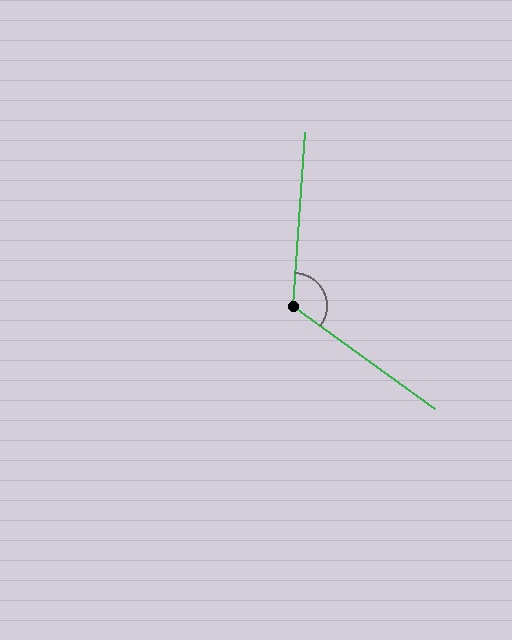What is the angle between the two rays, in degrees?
Approximately 122 degrees.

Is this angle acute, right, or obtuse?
It is obtuse.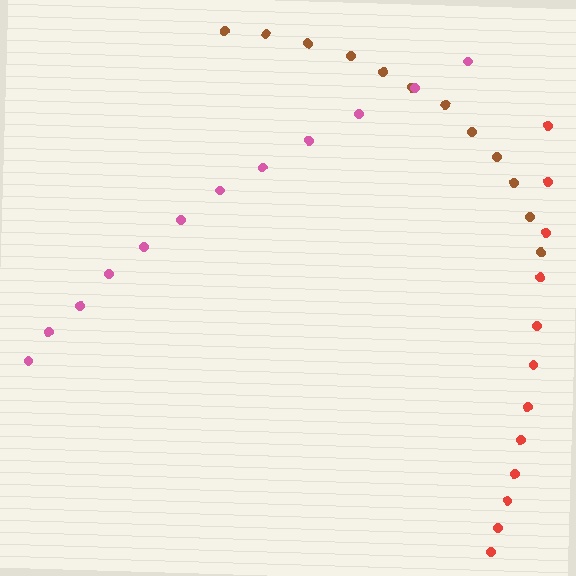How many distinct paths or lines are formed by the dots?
There are 3 distinct paths.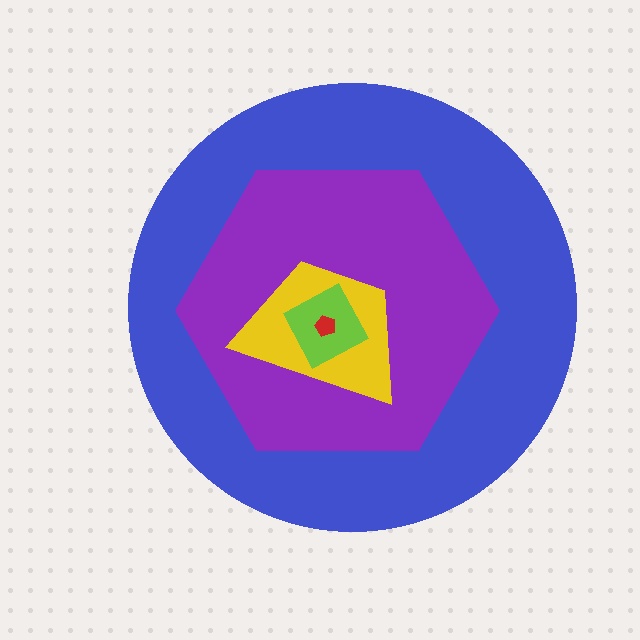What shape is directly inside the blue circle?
The purple hexagon.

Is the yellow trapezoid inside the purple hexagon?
Yes.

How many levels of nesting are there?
5.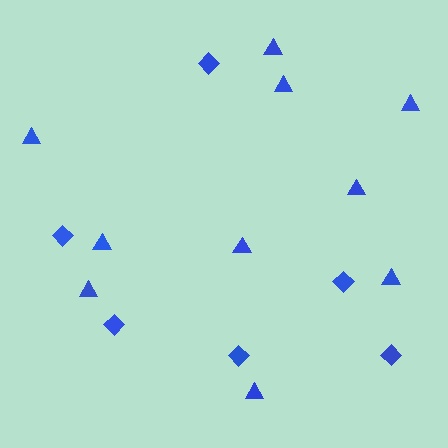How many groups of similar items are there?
There are 2 groups: one group of diamonds (6) and one group of triangles (10).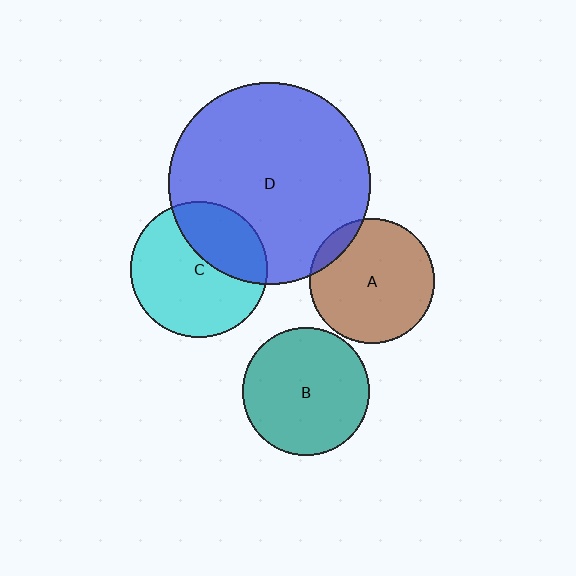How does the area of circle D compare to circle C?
Approximately 2.2 times.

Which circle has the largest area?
Circle D (blue).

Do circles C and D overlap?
Yes.